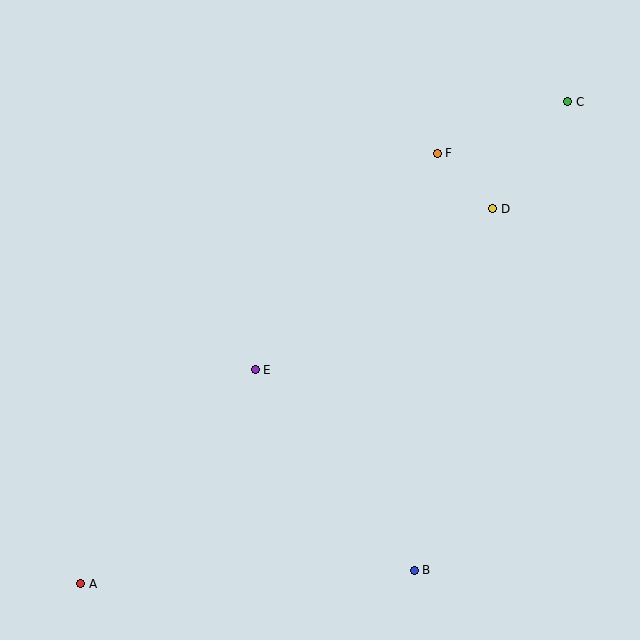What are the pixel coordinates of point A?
Point A is at (81, 584).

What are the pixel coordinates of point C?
Point C is at (568, 102).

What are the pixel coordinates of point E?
Point E is at (255, 370).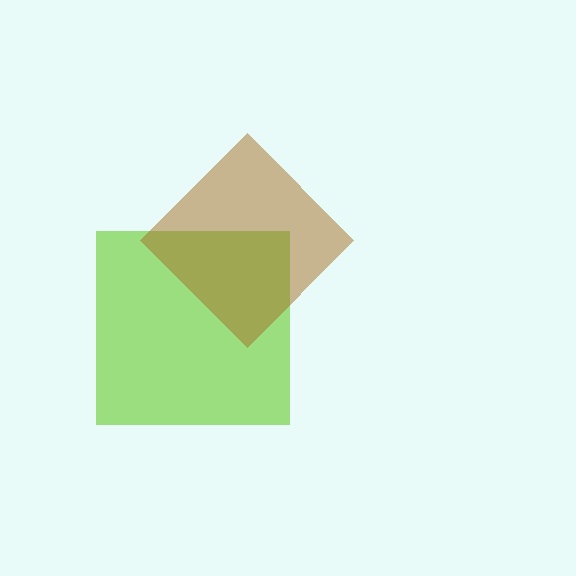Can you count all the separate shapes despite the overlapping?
Yes, there are 2 separate shapes.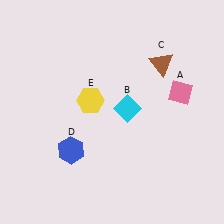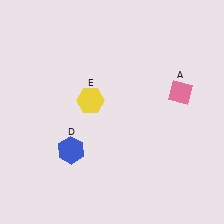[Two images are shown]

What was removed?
The cyan diamond (B), the brown triangle (C) were removed in Image 2.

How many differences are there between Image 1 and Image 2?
There are 2 differences between the two images.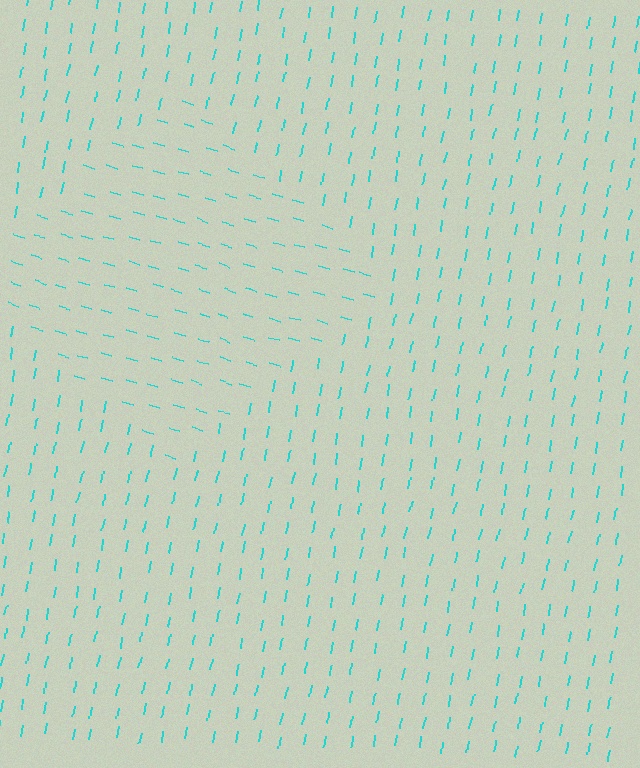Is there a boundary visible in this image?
Yes, there is a texture boundary formed by a change in line orientation.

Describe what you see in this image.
The image is filled with small cyan line segments. A diamond region in the image has lines oriented differently from the surrounding lines, creating a visible texture boundary.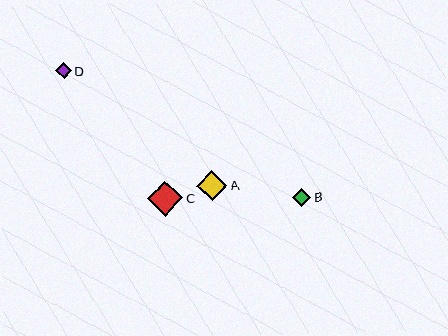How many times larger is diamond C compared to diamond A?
Diamond C is approximately 1.2 times the size of diamond A.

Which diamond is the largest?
Diamond C is the largest with a size of approximately 36 pixels.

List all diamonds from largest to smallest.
From largest to smallest: C, A, B, D.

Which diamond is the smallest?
Diamond D is the smallest with a size of approximately 16 pixels.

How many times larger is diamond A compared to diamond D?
Diamond A is approximately 2.0 times the size of diamond D.